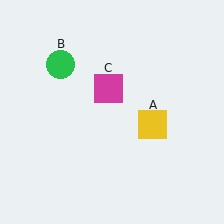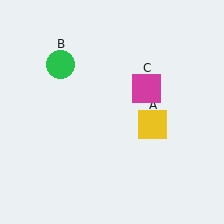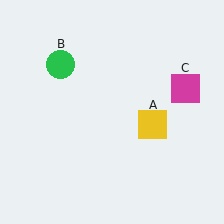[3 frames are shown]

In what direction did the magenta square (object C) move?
The magenta square (object C) moved right.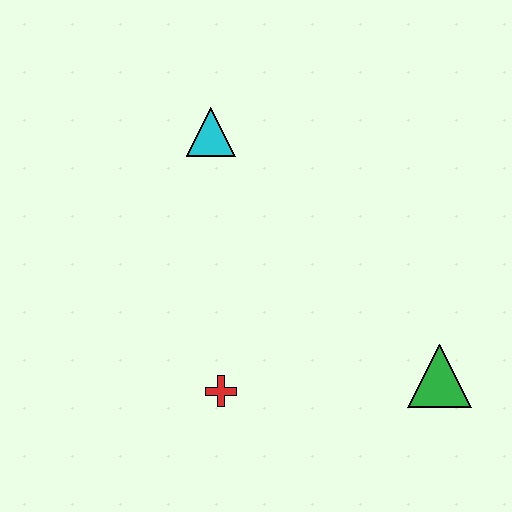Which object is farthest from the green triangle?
The cyan triangle is farthest from the green triangle.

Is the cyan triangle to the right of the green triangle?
No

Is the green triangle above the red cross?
Yes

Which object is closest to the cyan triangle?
The red cross is closest to the cyan triangle.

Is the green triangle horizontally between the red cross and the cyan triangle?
No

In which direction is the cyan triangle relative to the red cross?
The cyan triangle is above the red cross.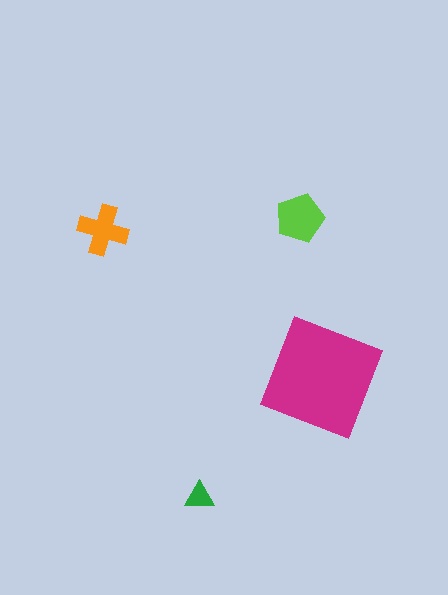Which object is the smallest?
The green triangle.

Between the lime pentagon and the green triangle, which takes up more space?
The lime pentagon.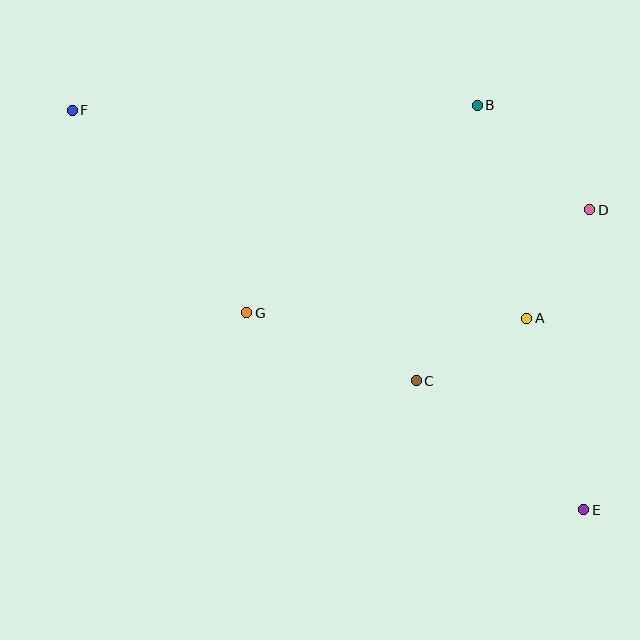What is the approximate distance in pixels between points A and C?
The distance between A and C is approximately 127 pixels.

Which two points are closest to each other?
Points A and D are closest to each other.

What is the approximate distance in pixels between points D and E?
The distance between D and E is approximately 300 pixels.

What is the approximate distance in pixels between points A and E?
The distance between A and E is approximately 200 pixels.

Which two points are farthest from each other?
Points E and F are farthest from each other.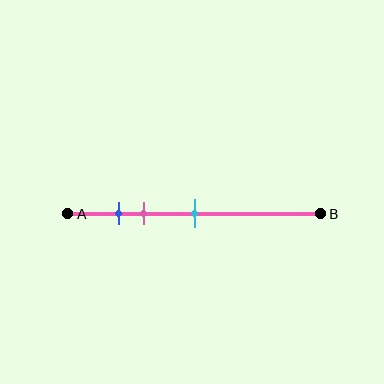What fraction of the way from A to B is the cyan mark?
The cyan mark is approximately 50% (0.5) of the way from A to B.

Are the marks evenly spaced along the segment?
No, the marks are not evenly spaced.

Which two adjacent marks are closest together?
The blue and pink marks are the closest adjacent pair.